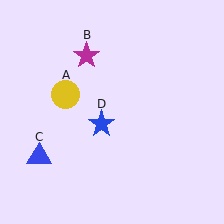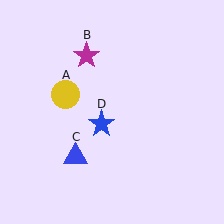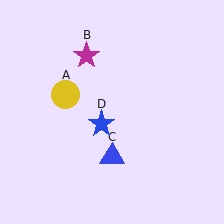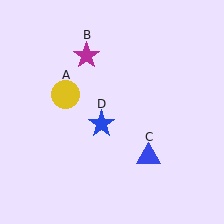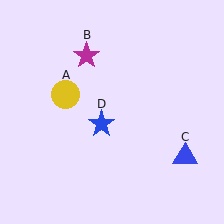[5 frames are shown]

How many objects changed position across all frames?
1 object changed position: blue triangle (object C).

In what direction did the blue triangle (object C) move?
The blue triangle (object C) moved right.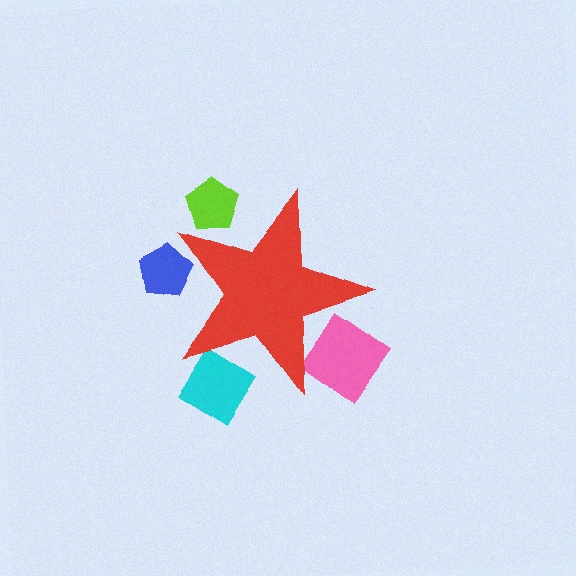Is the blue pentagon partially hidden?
Yes, the blue pentagon is partially hidden behind the red star.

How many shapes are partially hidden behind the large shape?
4 shapes are partially hidden.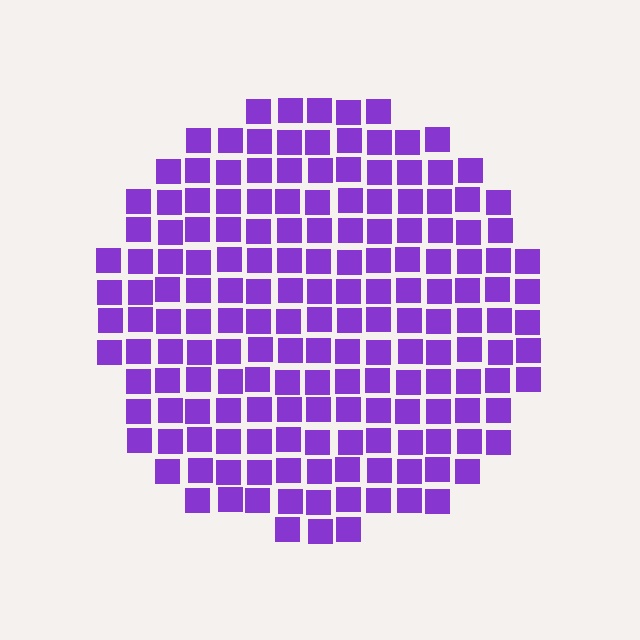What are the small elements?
The small elements are squares.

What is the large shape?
The large shape is a circle.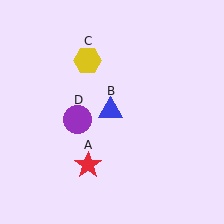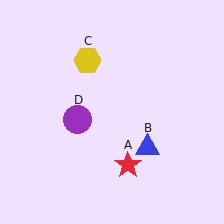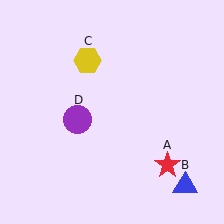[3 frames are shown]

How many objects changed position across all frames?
2 objects changed position: red star (object A), blue triangle (object B).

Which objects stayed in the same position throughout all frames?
Yellow hexagon (object C) and purple circle (object D) remained stationary.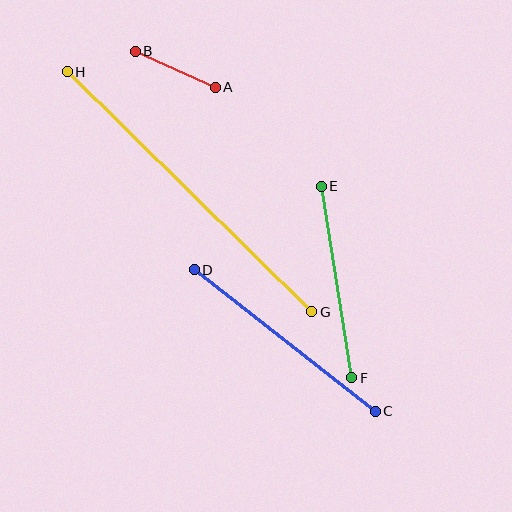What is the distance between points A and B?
The distance is approximately 88 pixels.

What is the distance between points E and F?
The distance is approximately 194 pixels.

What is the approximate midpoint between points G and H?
The midpoint is at approximately (190, 192) pixels.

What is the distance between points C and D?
The distance is approximately 229 pixels.